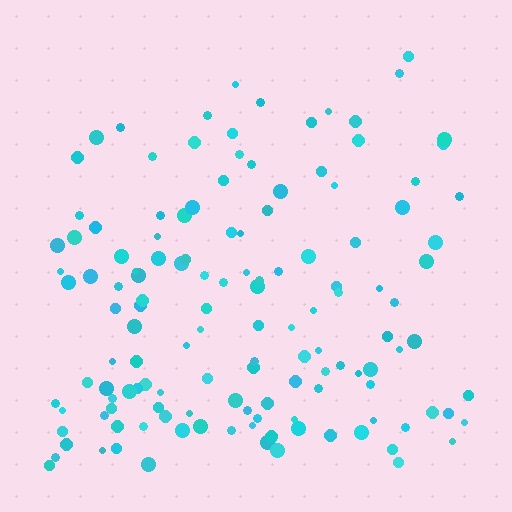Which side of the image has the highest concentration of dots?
The bottom.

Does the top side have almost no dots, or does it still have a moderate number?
Still a moderate number, just noticeably fewer than the bottom.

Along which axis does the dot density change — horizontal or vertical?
Vertical.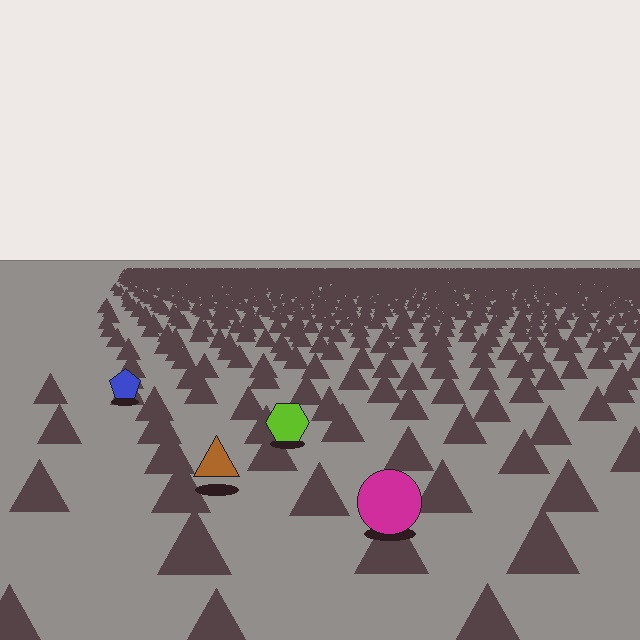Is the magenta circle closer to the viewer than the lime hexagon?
Yes. The magenta circle is closer — you can tell from the texture gradient: the ground texture is coarser near it.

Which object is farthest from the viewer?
The blue pentagon is farthest from the viewer. It appears smaller and the ground texture around it is denser.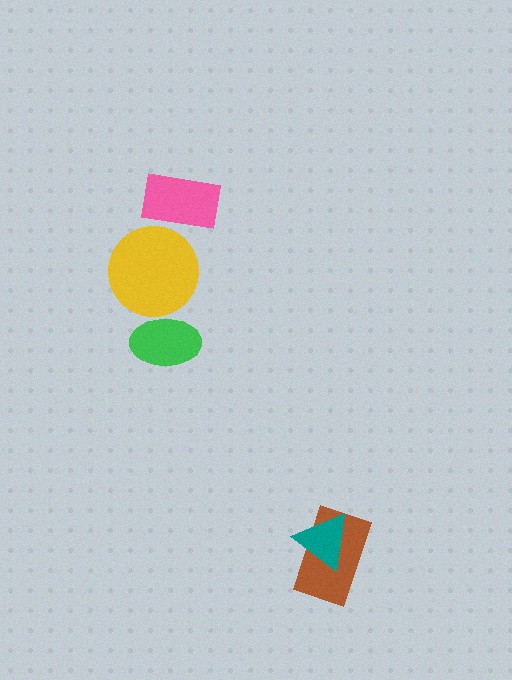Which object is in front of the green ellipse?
The yellow circle is in front of the green ellipse.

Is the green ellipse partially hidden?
Yes, it is partially covered by another shape.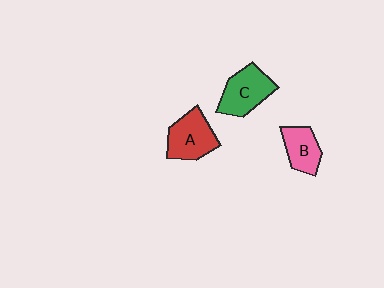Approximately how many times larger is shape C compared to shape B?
Approximately 1.4 times.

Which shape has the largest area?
Shape C (green).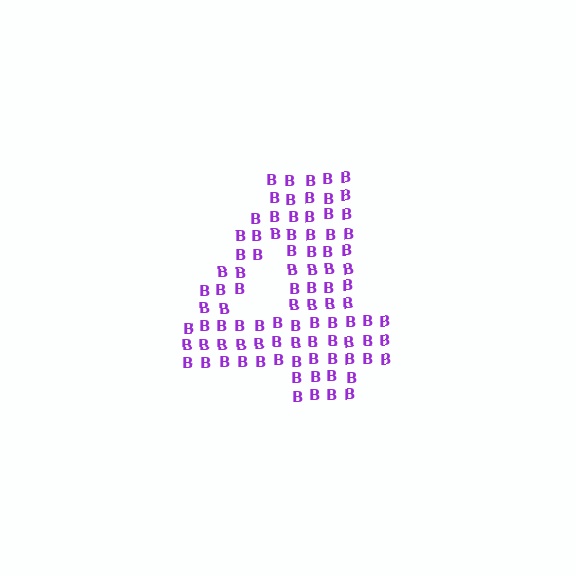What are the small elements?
The small elements are letter B's.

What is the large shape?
The large shape is the digit 4.